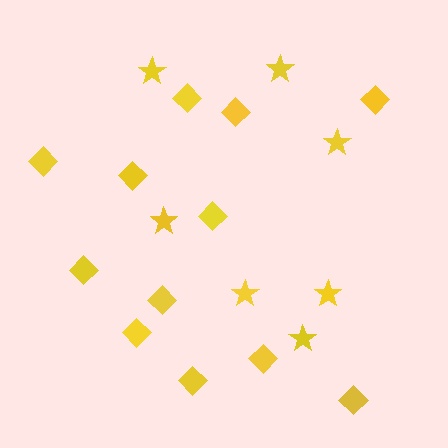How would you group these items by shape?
There are 2 groups: one group of stars (7) and one group of diamonds (12).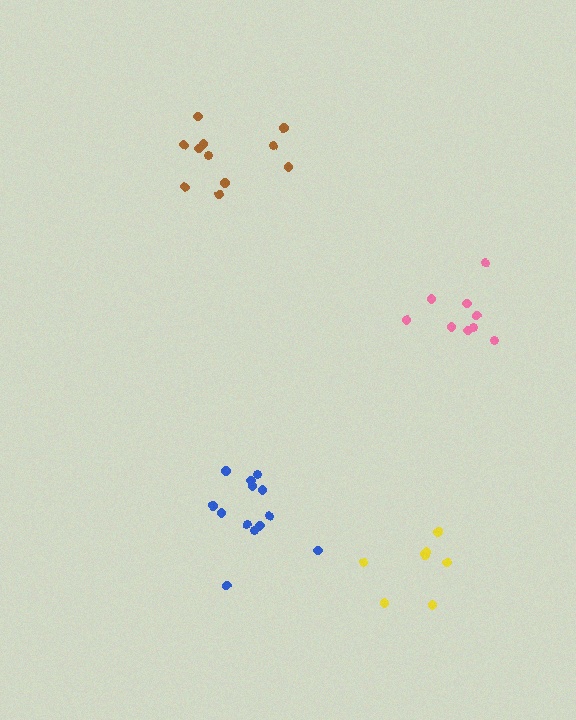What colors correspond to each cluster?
The clusters are colored: yellow, brown, blue, pink.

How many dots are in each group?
Group 1: 7 dots, Group 2: 11 dots, Group 3: 13 dots, Group 4: 9 dots (40 total).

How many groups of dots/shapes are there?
There are 4 groups.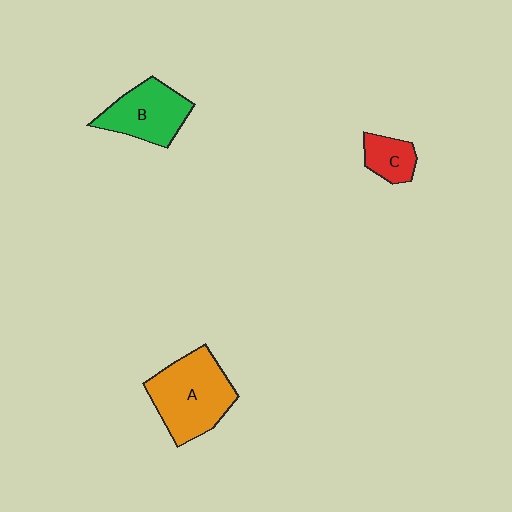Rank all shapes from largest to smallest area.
From largest to smallest: A (orange), B (green), C (red).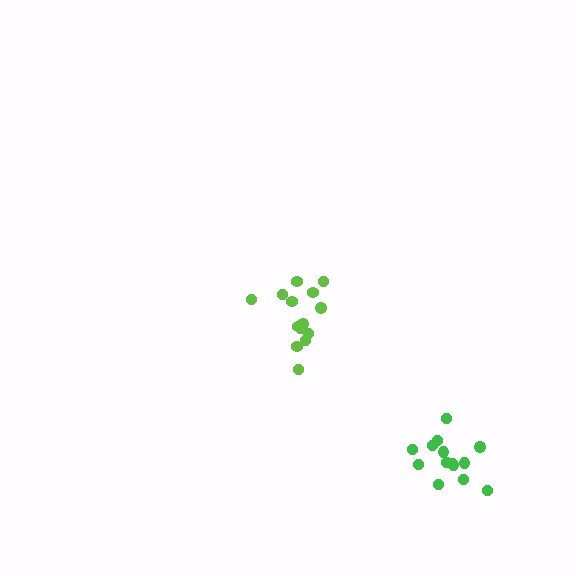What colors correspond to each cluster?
The clusters are colored: lime, green.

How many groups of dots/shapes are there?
There are 2 groups.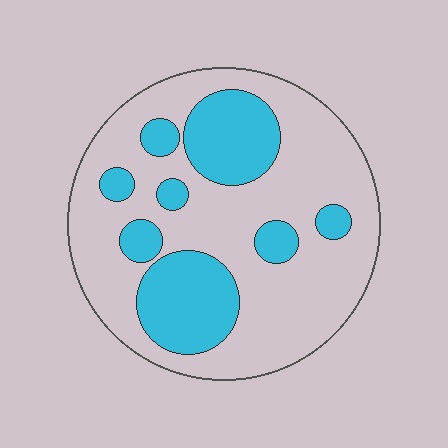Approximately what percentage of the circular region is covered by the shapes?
Approximately 30%.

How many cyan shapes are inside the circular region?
8.